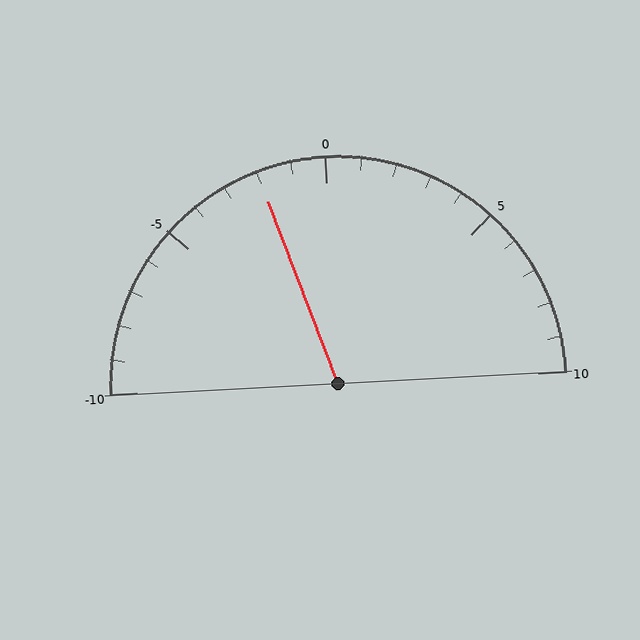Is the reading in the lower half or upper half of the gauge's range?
The reading is in the lower half of the range (-10 to 10).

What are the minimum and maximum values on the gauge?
The gauge ranges from -10 to 10.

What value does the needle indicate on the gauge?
The needle indicates approximately -2.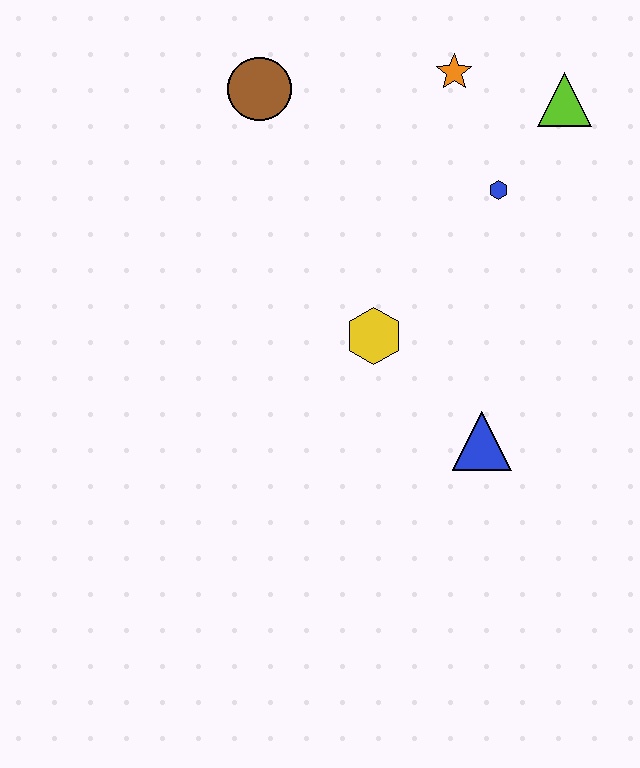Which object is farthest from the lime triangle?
The blue triangle is farthest from the lime triangle.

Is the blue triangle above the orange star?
No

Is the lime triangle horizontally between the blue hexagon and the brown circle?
No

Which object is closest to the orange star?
The lime triangle is closest to the orange star.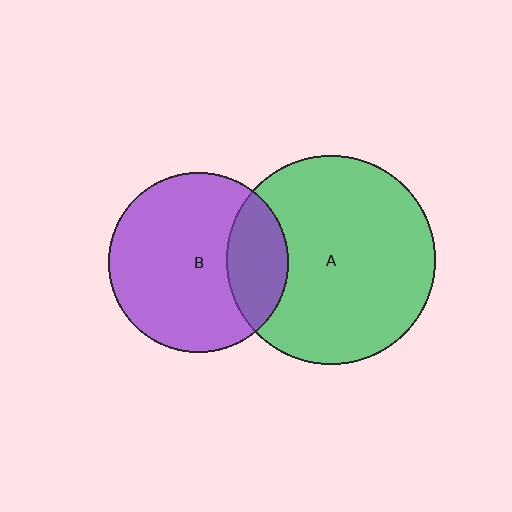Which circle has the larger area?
Circle A (green).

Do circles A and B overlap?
Yes.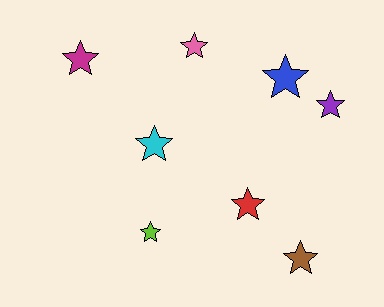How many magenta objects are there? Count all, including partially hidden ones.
There is 1 magenta object.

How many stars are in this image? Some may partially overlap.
There are 8 stars.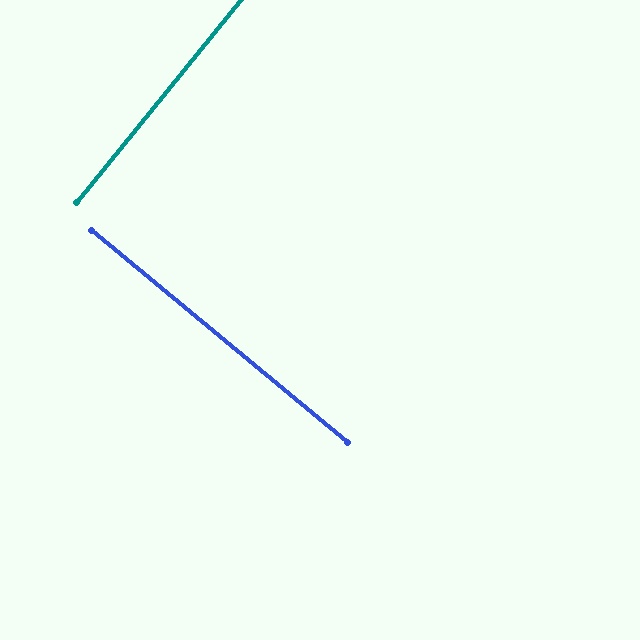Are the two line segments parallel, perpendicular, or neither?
Perpendicular — they meet at approximately 89°.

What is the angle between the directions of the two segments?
Approximately 89 degrees.